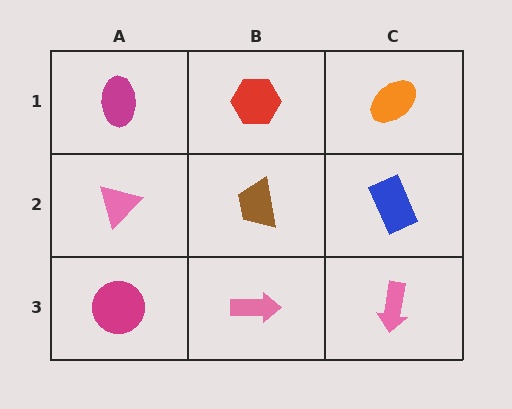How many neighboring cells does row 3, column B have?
3.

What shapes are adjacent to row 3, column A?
A pink triangle (row 2, column A), a pink arrow (row 3, column B).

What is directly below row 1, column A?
A pink triangle.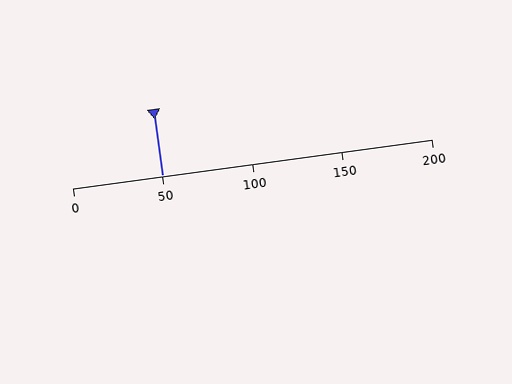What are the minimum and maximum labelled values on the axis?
The axis runs from 0 to 200.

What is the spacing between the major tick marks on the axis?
The major ticks are spaced 50 apart.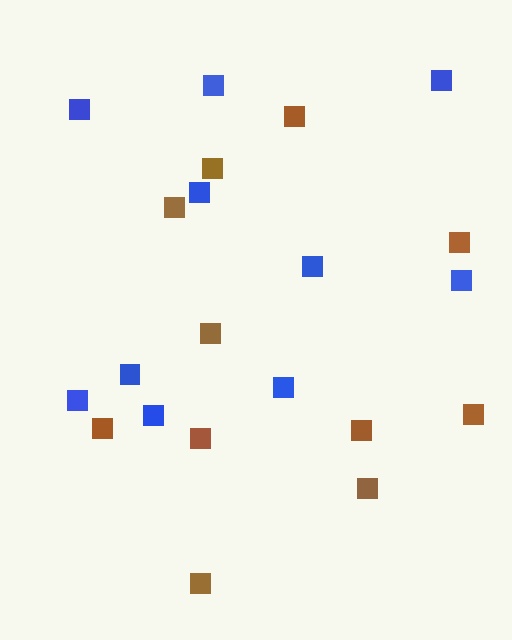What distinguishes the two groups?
There are 2 groups: one group of brown squares (11) and one group of blue squares (10).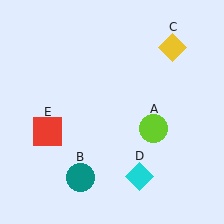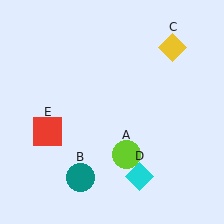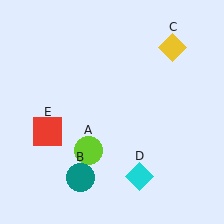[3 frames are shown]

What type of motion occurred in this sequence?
The lime circle (object A) rotated clockwise around the center of the scene.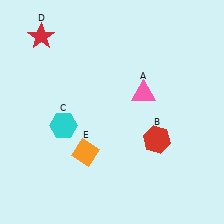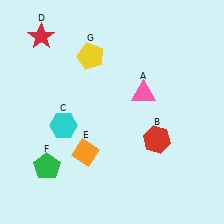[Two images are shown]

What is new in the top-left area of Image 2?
A yellow pentagon (G) was added in the top-left area of Image 2.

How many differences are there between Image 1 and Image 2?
There are 2 differences between the two images.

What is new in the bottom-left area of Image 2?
A green pentagon (F) was added in the bottom-left area of Image 2.